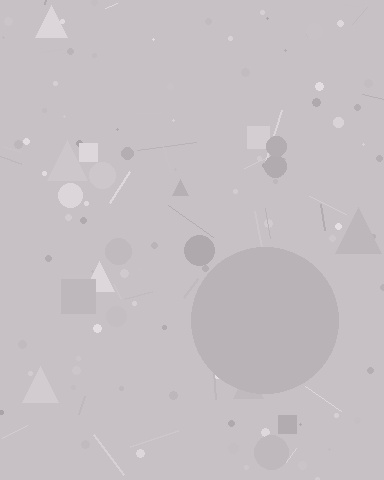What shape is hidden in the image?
A circle is hidden in the image.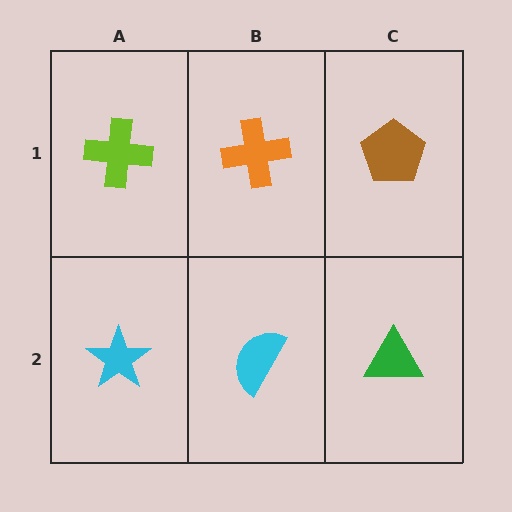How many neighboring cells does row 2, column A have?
2.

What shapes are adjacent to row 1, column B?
A cyan semicircle (row 2, column B), a lime cross (row 1, column A), a brown pentagon (row 1, column C).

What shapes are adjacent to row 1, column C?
A green triangle (row 2, column C), an orange cross (row 1, column B).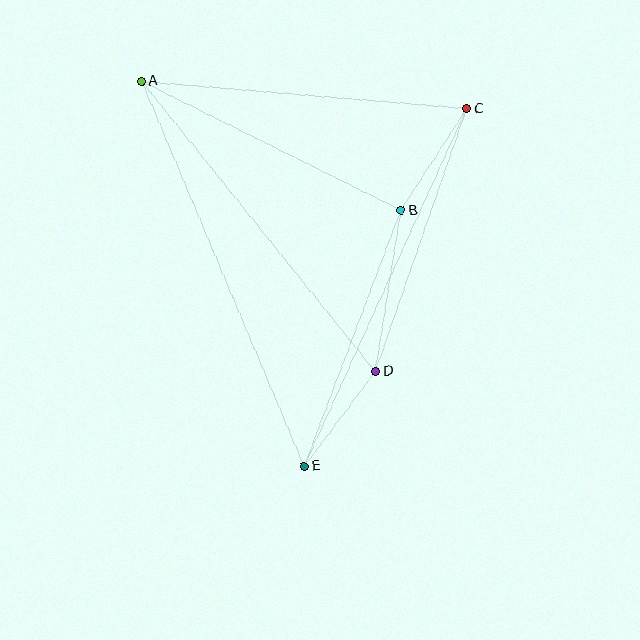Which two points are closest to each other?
Points D and E are closest to each other.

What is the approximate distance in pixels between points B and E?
The distance between B and E is approximately 274 pixels.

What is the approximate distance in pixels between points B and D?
The distance between B and D is approximately 163 pixels.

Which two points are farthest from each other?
Points A and E are farthest from each other.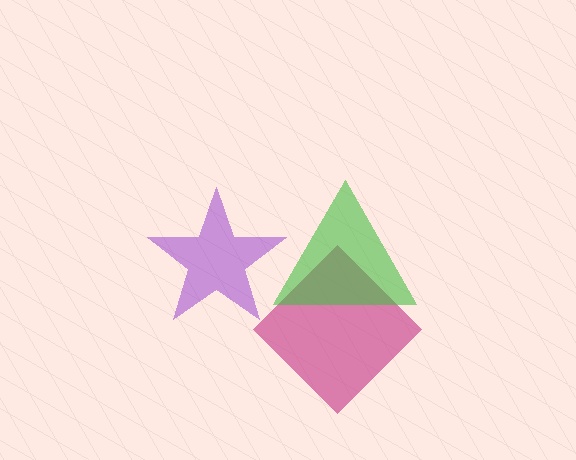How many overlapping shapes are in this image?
There are 3 overlapping shapes in the image.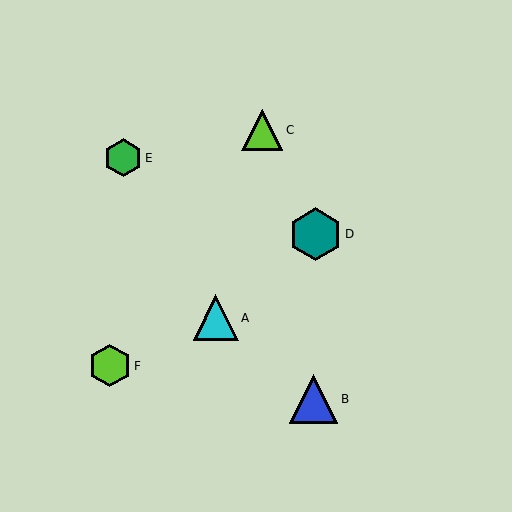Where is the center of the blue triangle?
The center of the blue triangle is at (314, 399).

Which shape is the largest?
The teal hexagon (labeled D) is the largest.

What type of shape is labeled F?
Shape F is a lime hexagon.